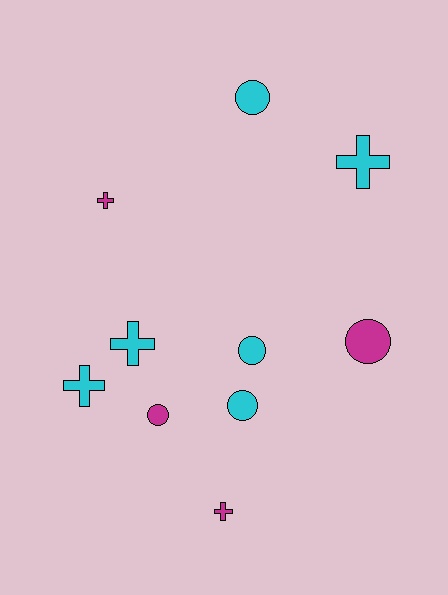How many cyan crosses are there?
There are 3 cyan crosses.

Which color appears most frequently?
Cyan, with 6 objects.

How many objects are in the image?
There are 10 objects.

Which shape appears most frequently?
Cross, with 5 objects.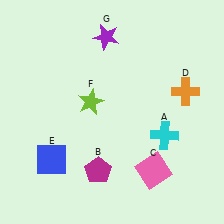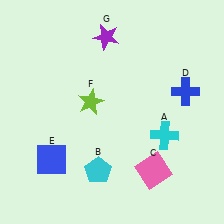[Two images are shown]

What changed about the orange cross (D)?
In Image 1, D is orange. In Image 2, it changed to blue.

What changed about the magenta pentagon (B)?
In Image 1, B is magenta. In Image 2, it changed to cyan.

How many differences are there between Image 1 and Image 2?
There are 2 differences between the two images.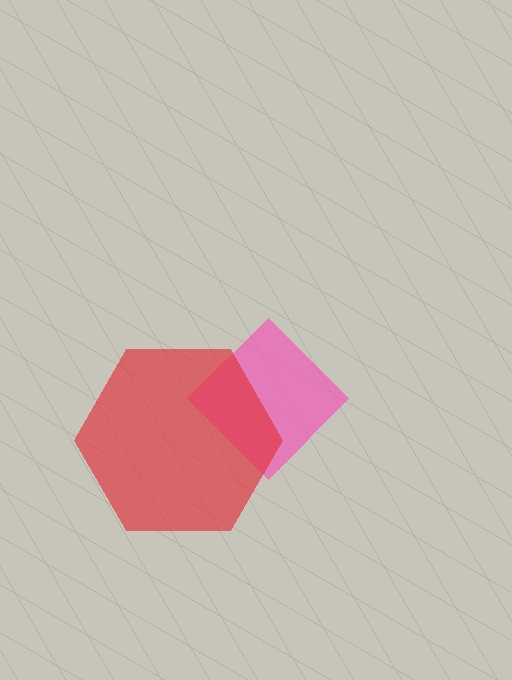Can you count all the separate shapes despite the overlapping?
Yes, there are 2 separate shapes.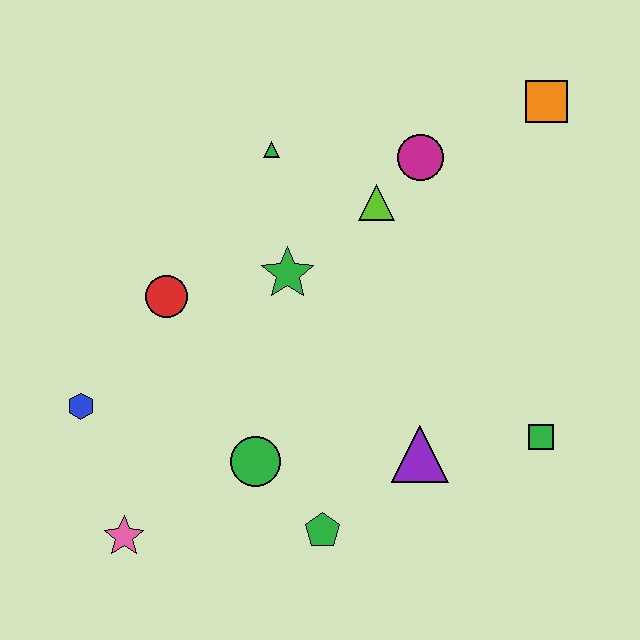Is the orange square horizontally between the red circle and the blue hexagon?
No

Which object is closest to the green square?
The purple triangle is closest to the green square.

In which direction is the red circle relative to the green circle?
The red circle is above the green circle.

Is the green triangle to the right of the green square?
No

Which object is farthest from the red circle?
The orange square is farthest from the red circle.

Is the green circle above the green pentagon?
Yes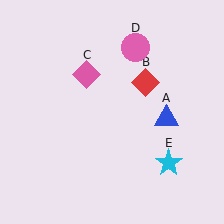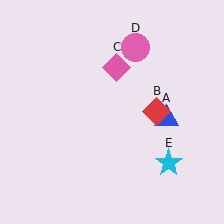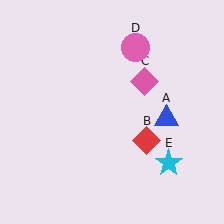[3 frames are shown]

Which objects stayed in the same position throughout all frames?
Blue triangle (object A) and pink circle (object D) and cyan star (object E) remained stationary.